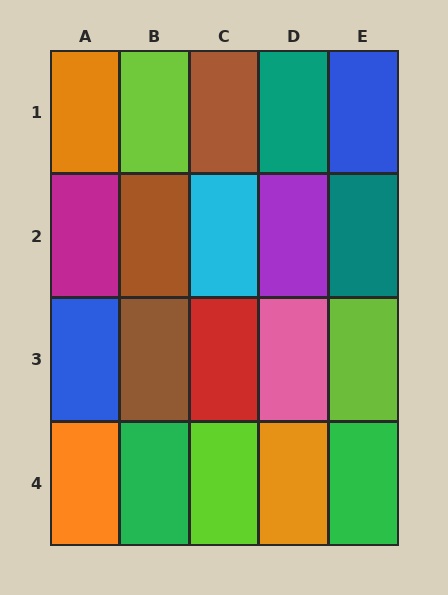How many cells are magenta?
1 cell is magenta.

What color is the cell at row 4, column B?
Green.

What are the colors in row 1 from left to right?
Orange, lime, brown, teal, blue.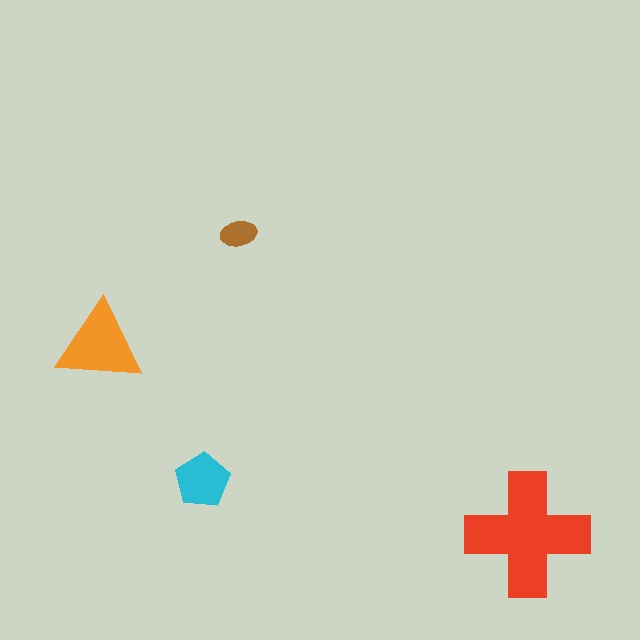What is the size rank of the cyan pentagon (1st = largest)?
3rd.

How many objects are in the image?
There are 4 objects in the image.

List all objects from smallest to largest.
The brown ellipse, the cyan pentagon, the orange triangle, the red cross.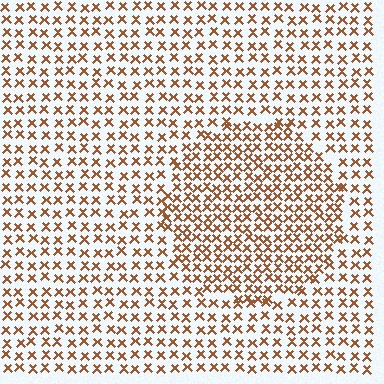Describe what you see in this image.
The image contains small brown elements arranged at two different densities. A circle-shaped region is visible where the elements are more densely packed than the surrounding area.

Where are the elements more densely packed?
The elements are more densely packed inside the circle boundary.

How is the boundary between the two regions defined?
The boundary is defined by a change in element density (approximately 1.6x ratio). All elements are the same color, size, and shape.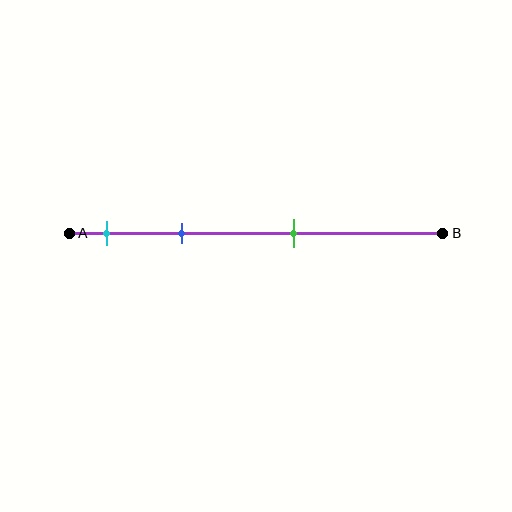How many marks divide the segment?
There are 3 marks dividing the segment.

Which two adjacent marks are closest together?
The cyan and blue marks are the closest adjacent pair.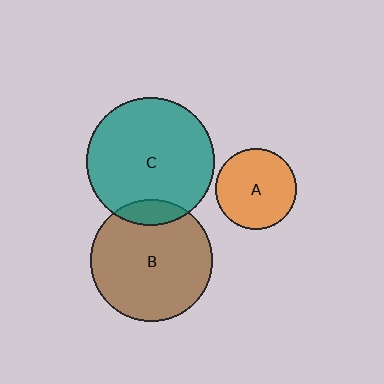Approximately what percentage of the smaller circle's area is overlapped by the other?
Approximately 10%.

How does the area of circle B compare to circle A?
Approximately 2.2 times.